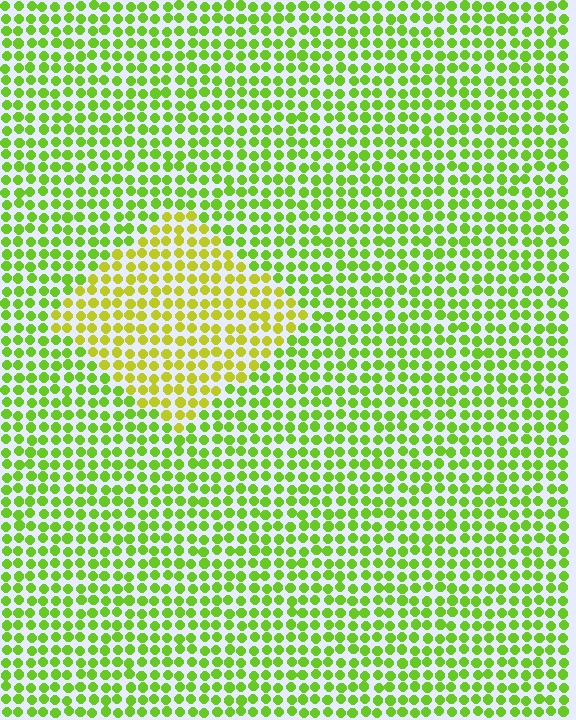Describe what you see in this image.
The image is filled with small lime elements in a uniform arrangement. A diamond-shaped region is visible where the elements are tinted to a slightly different hue, forming a subtle color boundary.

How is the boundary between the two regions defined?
The boundary is defined purely by a slight shift in hue (about 31 degrees). Spacing, size, and orientation are identical on both sides.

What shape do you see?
I see a diamond.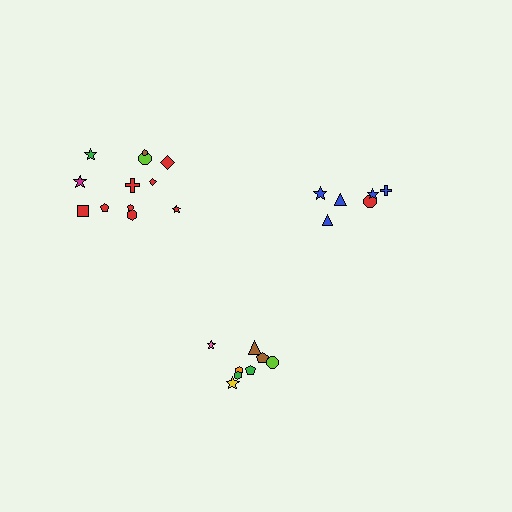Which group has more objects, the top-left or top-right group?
The top-left group.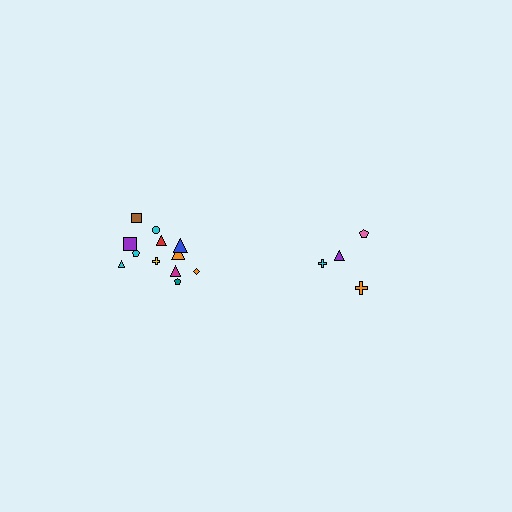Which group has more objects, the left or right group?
The left group.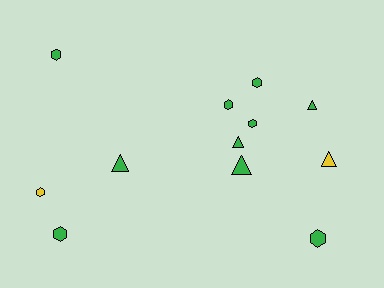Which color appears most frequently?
Green, with 10 objects.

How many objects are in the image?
There are 12 objects.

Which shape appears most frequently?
Hexagon, with 7 objects.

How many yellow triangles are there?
There is 1 yellow triangle.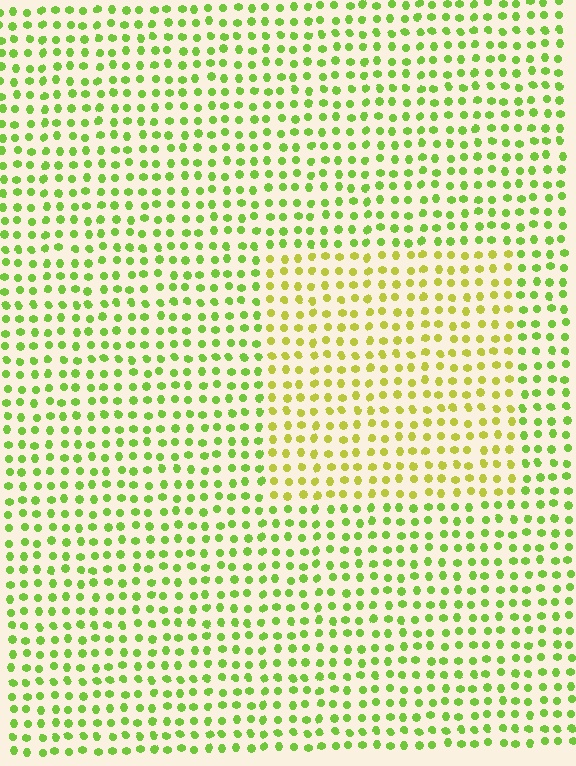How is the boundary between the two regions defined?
The boundary is defined purely by a slight shift in hue (about 31 degrees). Spacing, size, and orientation are identical on both sides.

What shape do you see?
I see a rectangle.